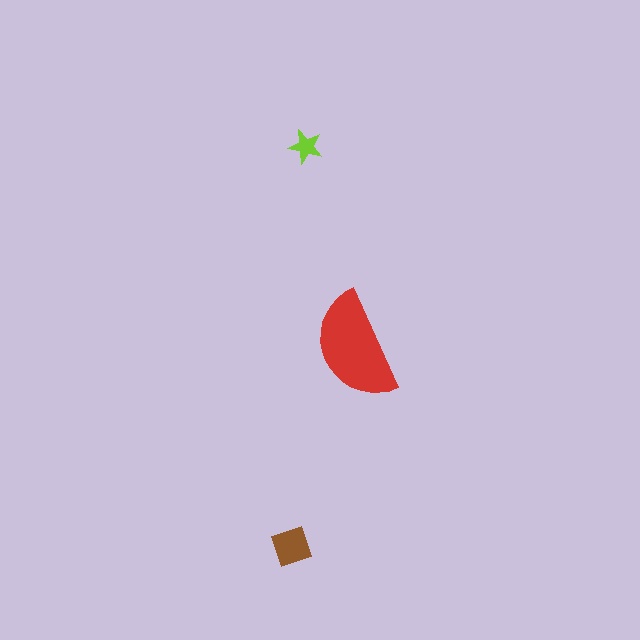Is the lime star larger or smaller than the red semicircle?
Smaller.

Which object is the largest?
The red semicircle.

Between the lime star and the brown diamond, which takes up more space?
The brown diamond.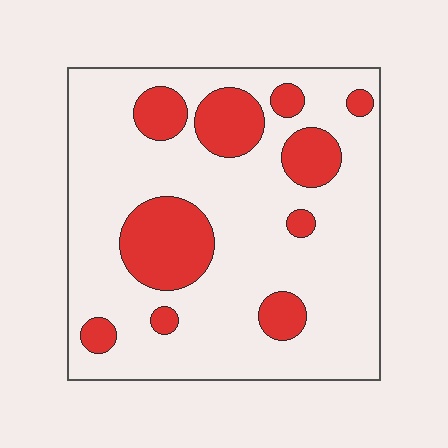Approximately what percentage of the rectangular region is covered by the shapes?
Approximately 25%.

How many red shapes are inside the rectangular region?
10.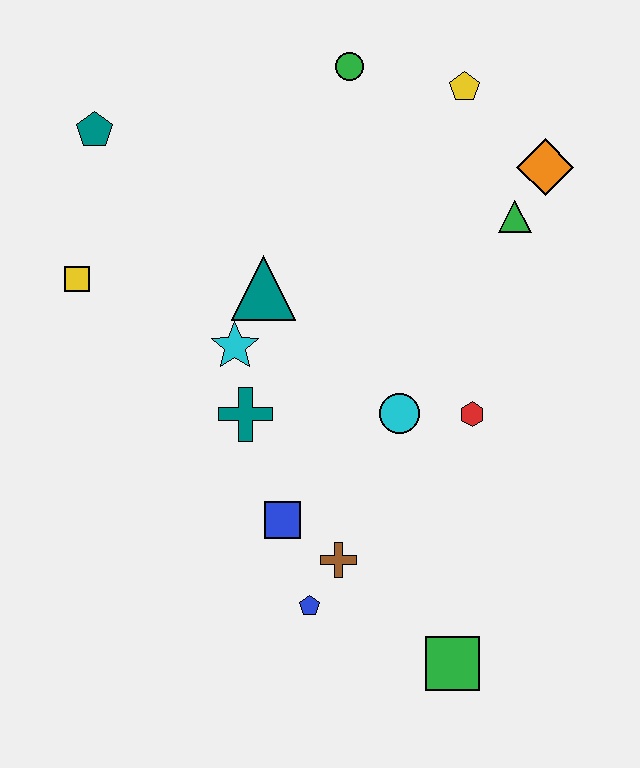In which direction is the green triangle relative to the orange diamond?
The green triangle is below the orange diamond.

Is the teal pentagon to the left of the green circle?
Yes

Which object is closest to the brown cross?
The blue pentagon is closest to the brown cross.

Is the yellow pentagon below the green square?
No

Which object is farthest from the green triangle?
The green square is farthest from the green triangle.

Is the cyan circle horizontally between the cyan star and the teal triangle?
No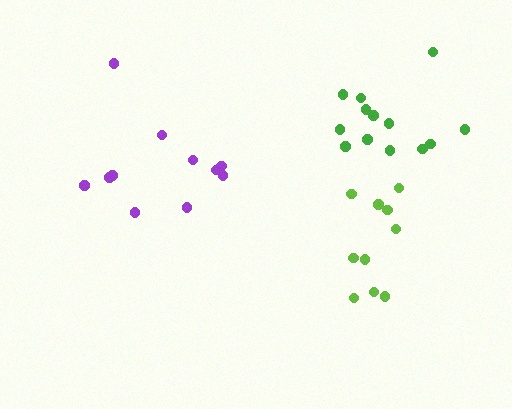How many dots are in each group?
Group 1: 13 dots, Group 2: 10 dots, Group 3: 11 dots (34 total).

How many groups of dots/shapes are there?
There are 3 groups.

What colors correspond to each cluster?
The clusters are colored: green, lime, purple.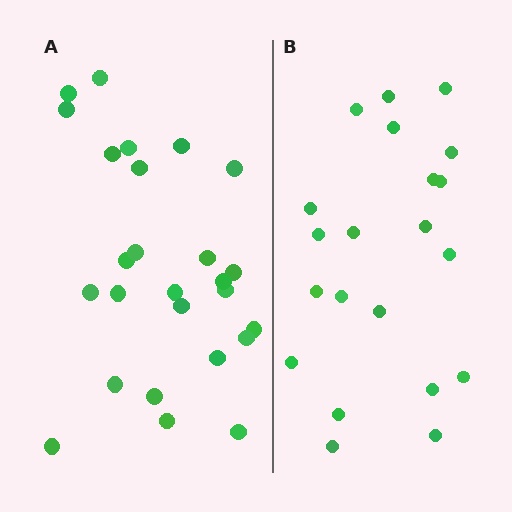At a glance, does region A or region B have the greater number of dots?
Region A (the left region) has more dots.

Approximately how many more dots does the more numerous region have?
Region A has about 5 more dots than region B.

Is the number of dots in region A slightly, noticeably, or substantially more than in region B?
Region A has only slightly more — the two regions are fairly close. The ratio is roughly 1.2 to 1.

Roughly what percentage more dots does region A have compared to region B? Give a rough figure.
About 25% more.